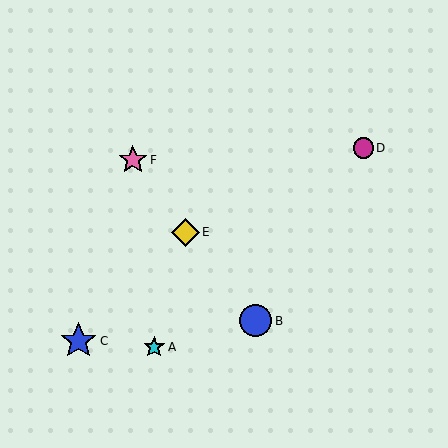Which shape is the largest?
The blue star (labeled C) is the largest.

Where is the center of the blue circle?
The center of the blue circle is at (255, 321).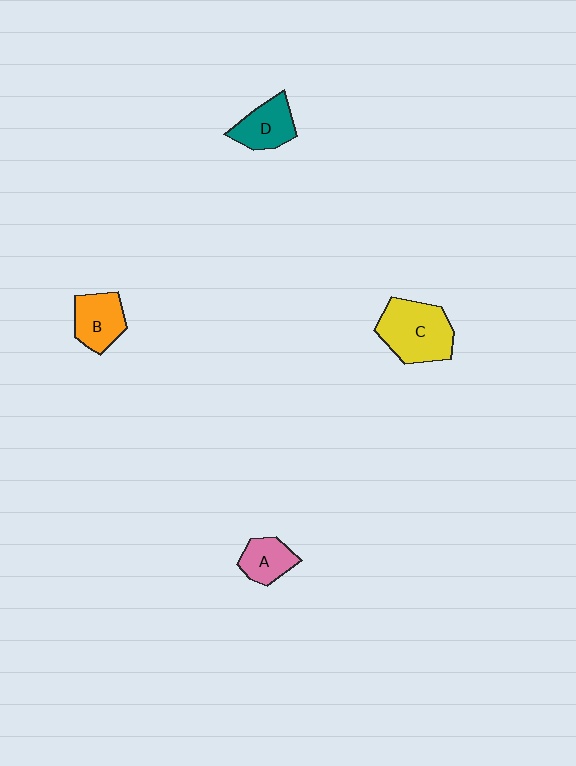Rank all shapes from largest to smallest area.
From largest to smallest: C (yellow), B (orange), D (teal), A (pink).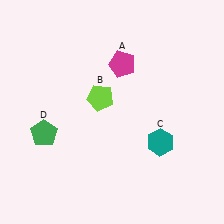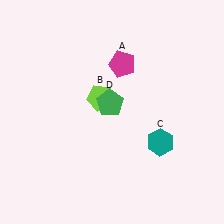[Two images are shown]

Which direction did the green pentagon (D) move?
The green pentagon (D) moved right.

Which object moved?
The green pentagon (D) moved right.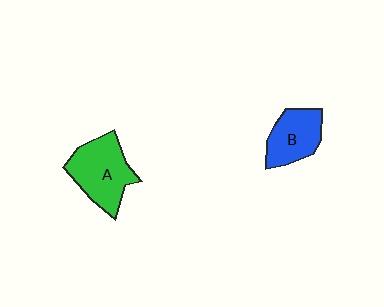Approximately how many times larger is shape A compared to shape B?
Approximately 1.3 times.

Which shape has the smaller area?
Shape B (blue).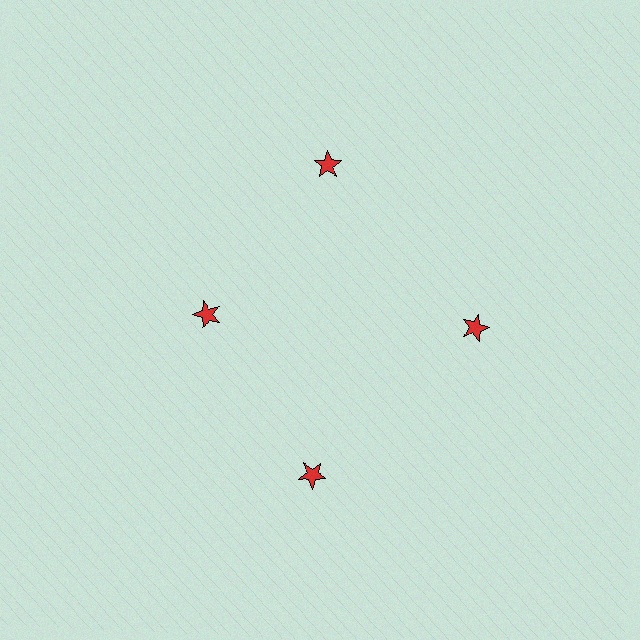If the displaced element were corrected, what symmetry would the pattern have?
It would have 4-fold rotational symmetry — the pattern would map onto itself every 90 degrees.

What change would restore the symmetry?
The symmetry would be restored by moving it outward, back onto the ring so that all 4 stars sit at equal angles and equal distance from the center.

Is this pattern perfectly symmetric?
No. The 4 red stars are arranged in a ring, but one element near the 9 o'clock position is pulled inward toward the center, breaking the 4-fold rotational symmetry.